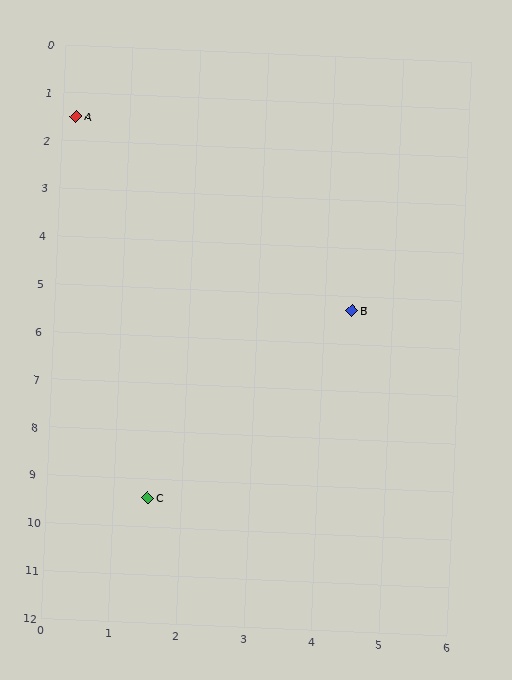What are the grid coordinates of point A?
Point A is at approximately (0.2, 1.5).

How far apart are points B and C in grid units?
Points B and C are about 5.0 grid units apart.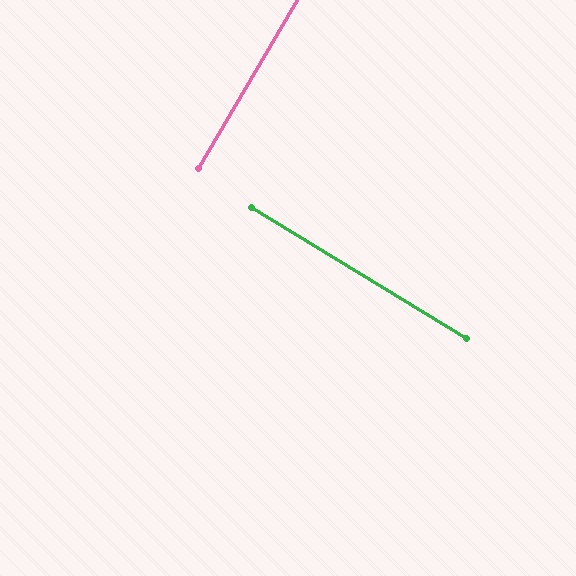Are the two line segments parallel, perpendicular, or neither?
Perpendicular — they meet at approximately 89°.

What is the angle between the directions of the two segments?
Approximately 89 degrees.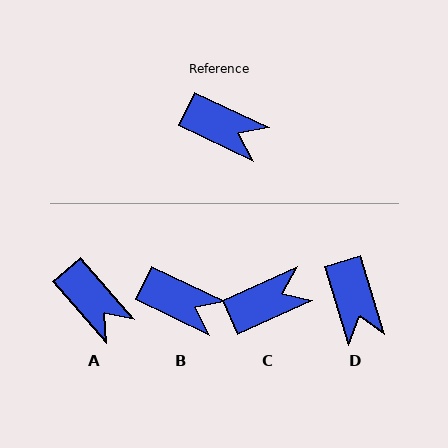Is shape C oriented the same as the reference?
No, it is off by about 50 degrees.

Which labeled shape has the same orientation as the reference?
B.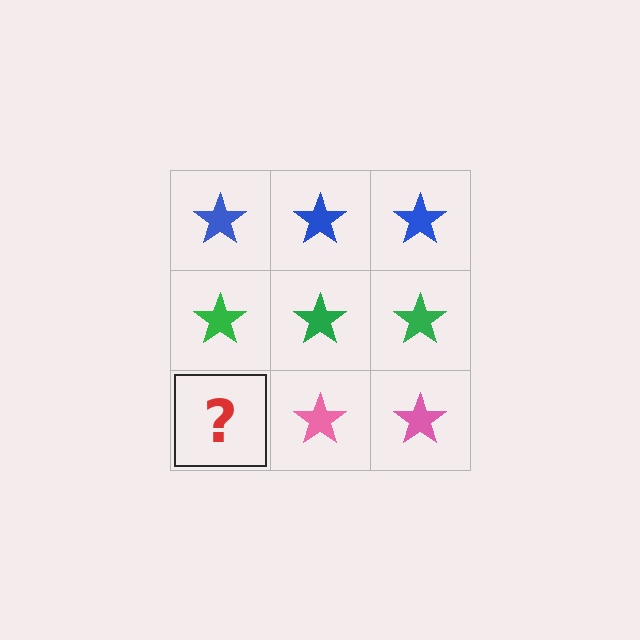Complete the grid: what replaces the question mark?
The question mark should be replaced with a pink star.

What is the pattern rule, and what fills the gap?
The rule is that each row has a consistent color. The gap should be filled with a pink star.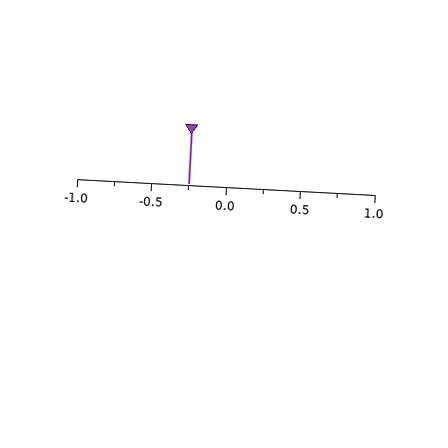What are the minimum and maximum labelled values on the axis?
The axis runs from -1.0 to 1.0.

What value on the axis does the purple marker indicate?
The marker indicates approximately -0.25.